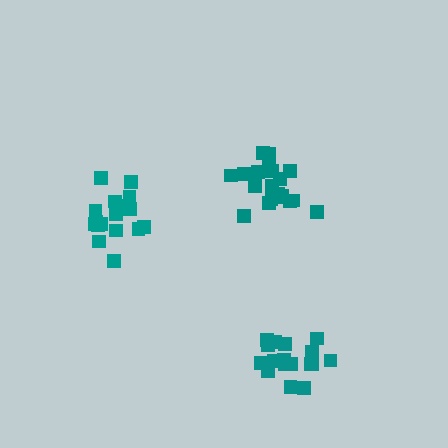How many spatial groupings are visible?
There are 3 spatial groupings.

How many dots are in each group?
Group 1: 21 dots, Group 2: 17 dots, Group 3: 17 dots (55 total).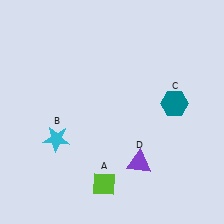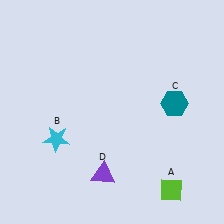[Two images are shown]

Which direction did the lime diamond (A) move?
The lime diamond (A) moved right.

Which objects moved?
The objects that moved are: the lime diamond (A), the purple triangle (D).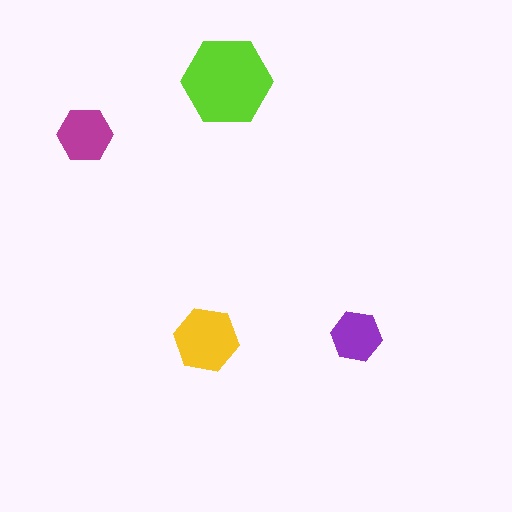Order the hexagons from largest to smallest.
the lime one, the yellow one, the magenta one, the purple one.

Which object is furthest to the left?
The magenta hexagon is leftmost.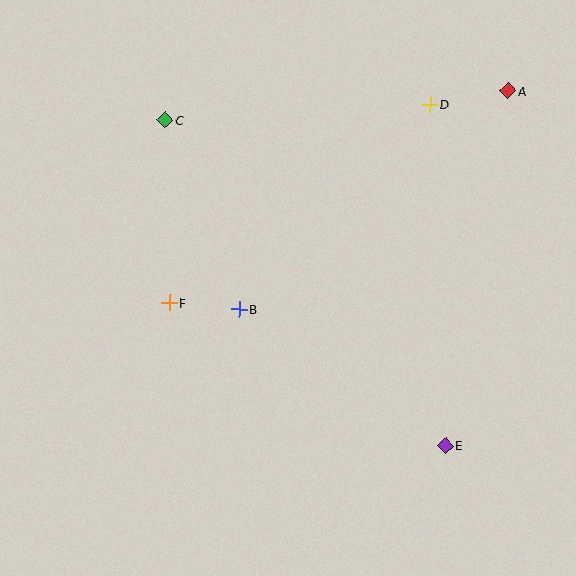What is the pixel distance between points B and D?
The distance between B and D is 280 pixels.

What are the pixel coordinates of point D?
Point D is at (430, 105).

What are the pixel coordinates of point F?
Point F is at (170, 303).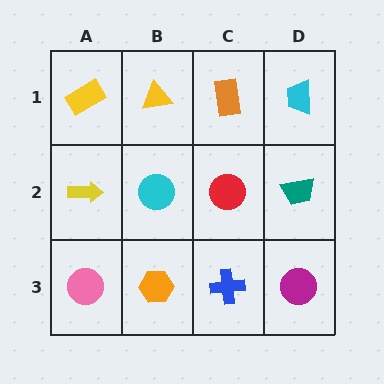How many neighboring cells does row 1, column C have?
3.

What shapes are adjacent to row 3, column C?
A red circle (row 2, column C), an orange hexagon (row 3, column B), a magenta circle (row 3, column D).